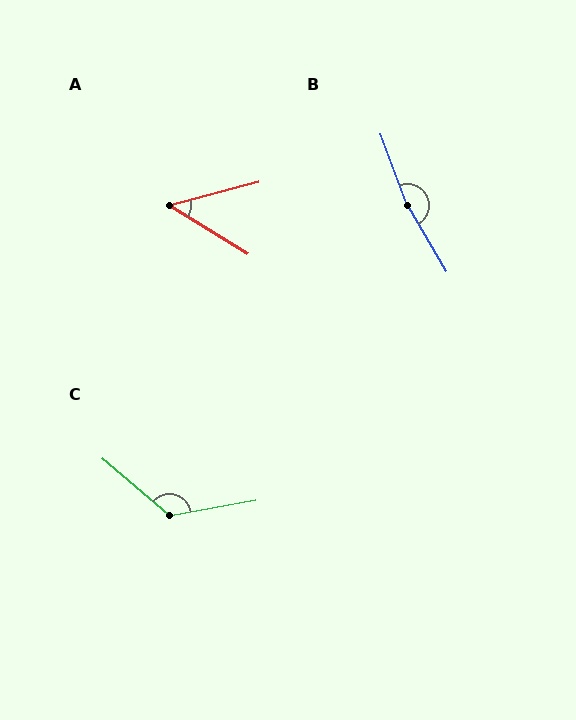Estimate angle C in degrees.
Approximately 129 degrees.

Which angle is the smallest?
A, at approximately 46 degrees.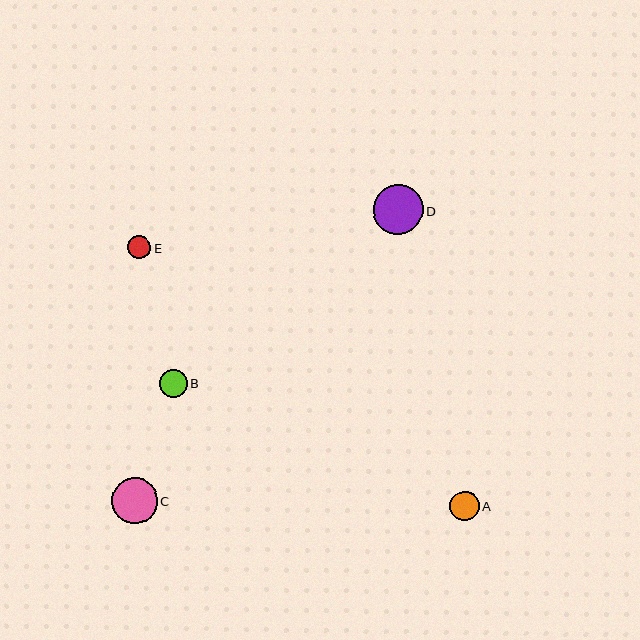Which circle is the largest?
Circle D is the largest with a size of approximately 49 pixels.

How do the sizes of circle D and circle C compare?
Circle D and circle C are approximately the same size.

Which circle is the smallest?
Circle E is the smallest with a size of approximately 23 pixels.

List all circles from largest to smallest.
From largest to smallest: D, C, A, B, E.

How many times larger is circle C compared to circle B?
Circle C is approximately 1.7 times the size of circle B.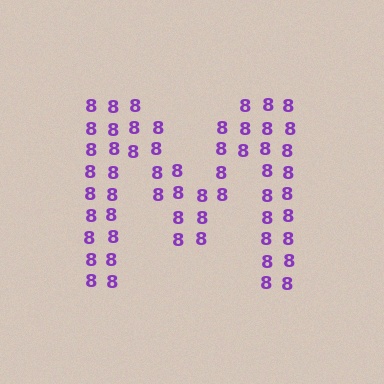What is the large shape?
The large shape is the letter M.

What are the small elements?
The small elements are digit 8's.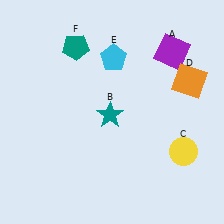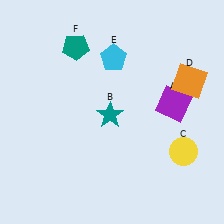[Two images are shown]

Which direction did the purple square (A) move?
The purple square (A) moved down.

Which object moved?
The purple square (A) moved down.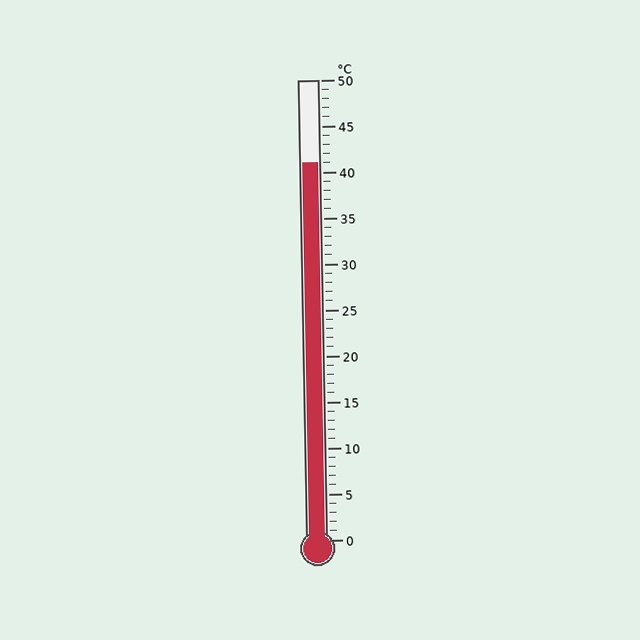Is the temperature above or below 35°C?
The temperature is above 35°C.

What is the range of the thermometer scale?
The thermometer scale ranges from 0°C to 50°C.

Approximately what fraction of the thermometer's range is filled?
The thermometer is filled to approximately 80% of its range.